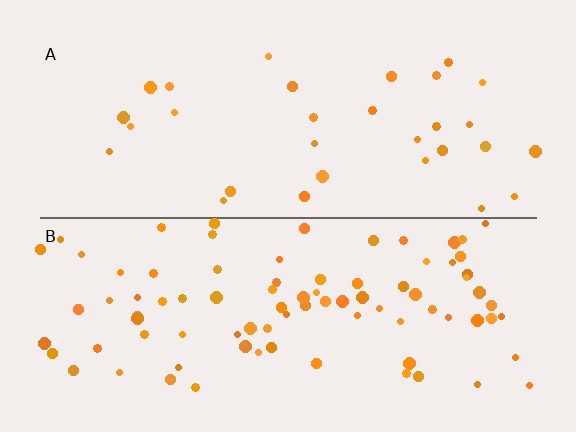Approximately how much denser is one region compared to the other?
Approximately 2.8× — region B over region A.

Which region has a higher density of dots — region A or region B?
B (the bottom).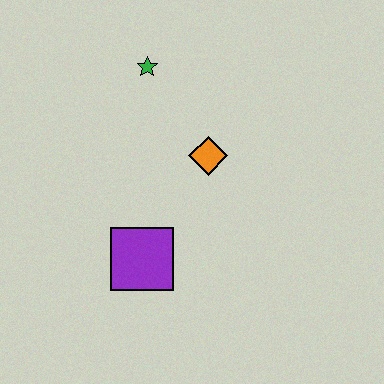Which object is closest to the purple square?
The orange diamond is closest to the purple square.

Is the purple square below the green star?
Yes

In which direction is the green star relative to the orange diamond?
The green star is above the orange diamond.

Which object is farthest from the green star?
The purple square is farthest from the green star.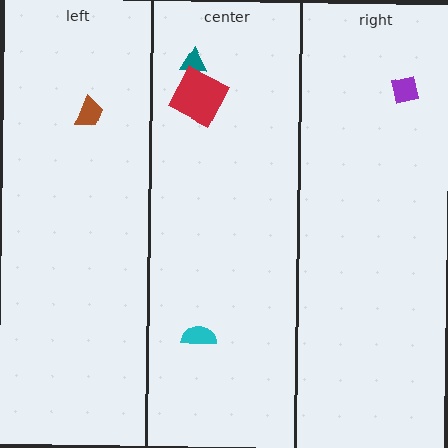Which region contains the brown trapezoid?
The left region.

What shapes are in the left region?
The brown trapezoid.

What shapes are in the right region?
The purple square.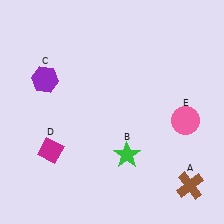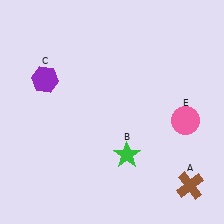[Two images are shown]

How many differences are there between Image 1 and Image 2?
There is 1 difference between the two images.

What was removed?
The magenta diamond (D) was removed in Image 2.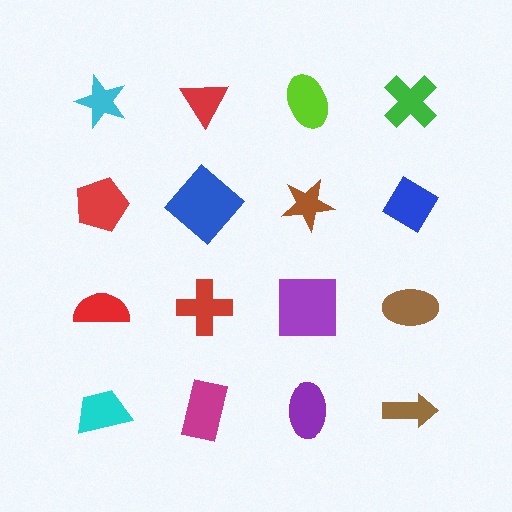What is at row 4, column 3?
A purple ellipse.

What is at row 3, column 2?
A red cross.